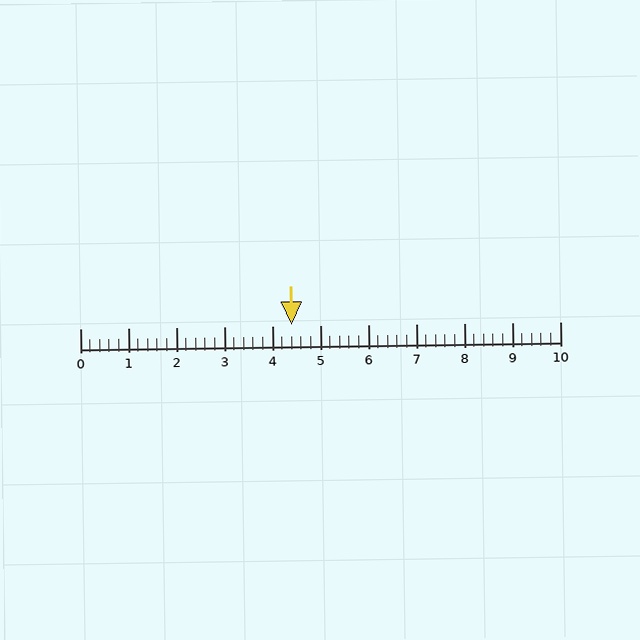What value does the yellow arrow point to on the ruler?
The yellow arrow points to approximately 4.4.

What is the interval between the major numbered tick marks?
The major tick marks are spaced 1 units apart.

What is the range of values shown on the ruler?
The ruler shows values from 0 to 10.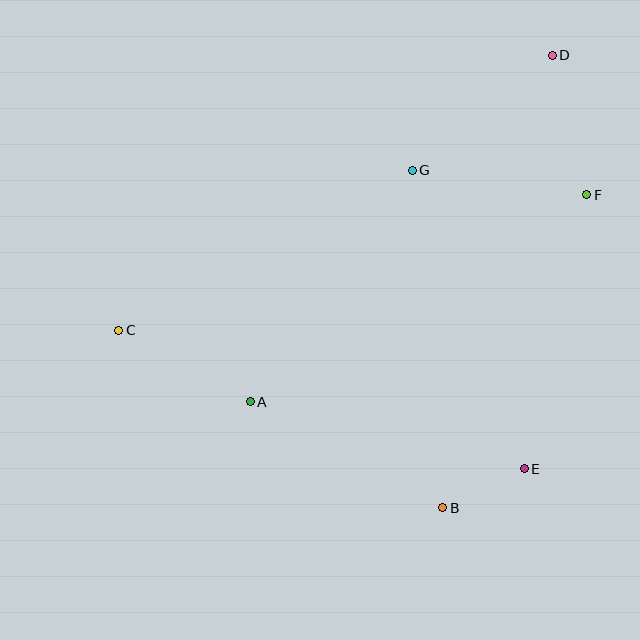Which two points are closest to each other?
Points B and E are closest to each other.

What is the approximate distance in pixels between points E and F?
The distance between E and F is approximately 281 pixels.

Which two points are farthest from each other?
Points C and D are farthest from each other.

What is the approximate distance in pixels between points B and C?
The distance between B and C is approximately 369 pixels.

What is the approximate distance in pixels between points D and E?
The distance between D and E is approximately 414 pixels.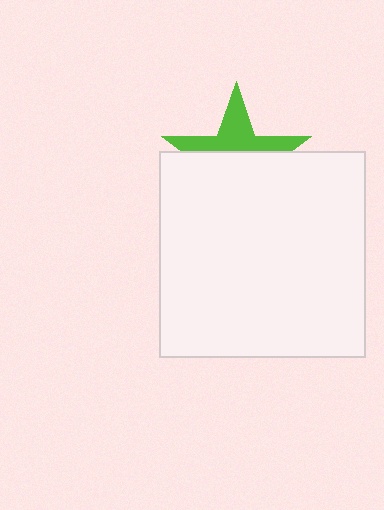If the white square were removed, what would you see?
You would see the complete lime star.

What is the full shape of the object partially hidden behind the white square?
The partially hidden object is a lime star.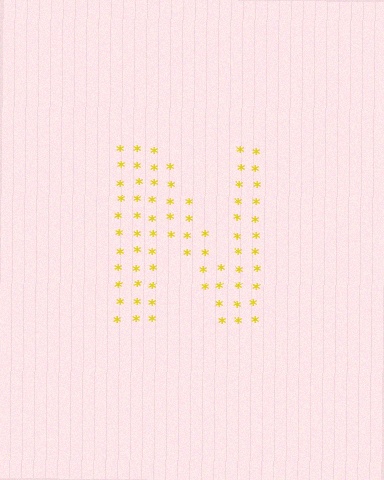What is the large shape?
The large shape is the letter N.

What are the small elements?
The small elements are asterisks.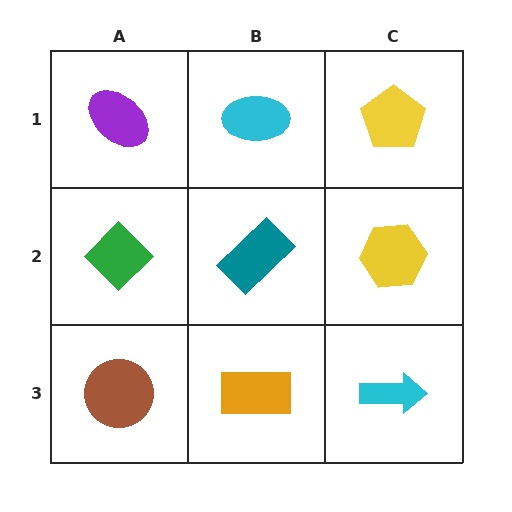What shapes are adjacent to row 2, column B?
A cyan ellipse (row 1, column B), an orange rectangle (row 3, column B), a green diamond (row 2, column A), a yellow hexagon (row 2, column C).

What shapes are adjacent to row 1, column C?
A yellow hexagon (row 2, column C), a cyan ellipse (row 1, column B).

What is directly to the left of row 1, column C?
A cyan ellipse.